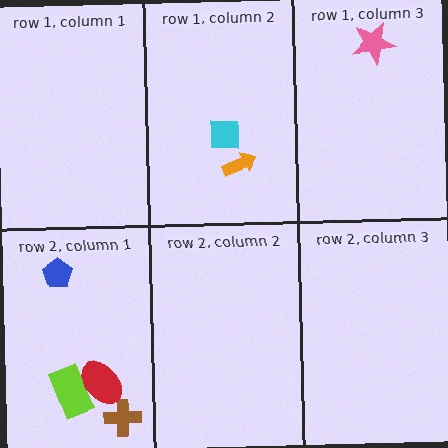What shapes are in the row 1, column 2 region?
The cyan square, the orange arrow.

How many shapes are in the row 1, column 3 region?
1.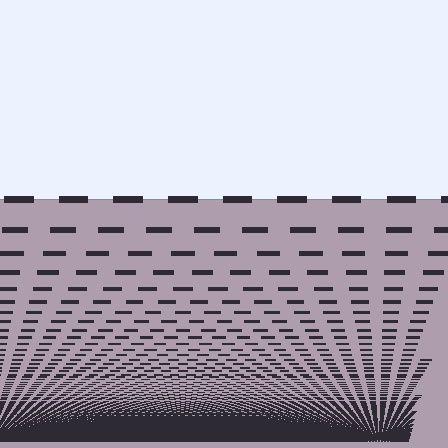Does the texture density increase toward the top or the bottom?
Density increases toward the bottom.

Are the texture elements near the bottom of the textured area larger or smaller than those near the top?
Smaller. The gradient is inverted — elements near the bottom are smaller and denser.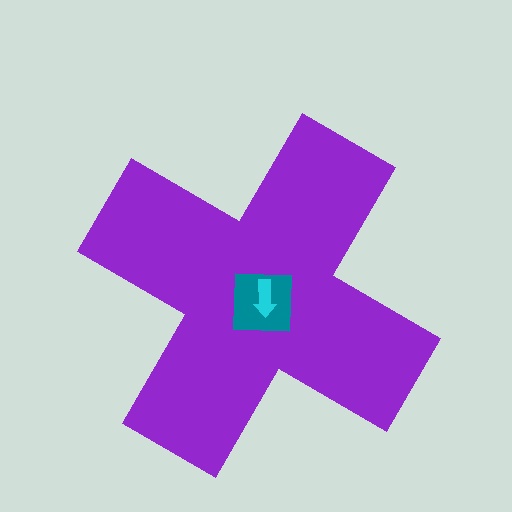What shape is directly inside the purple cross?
The teal square.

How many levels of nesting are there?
3.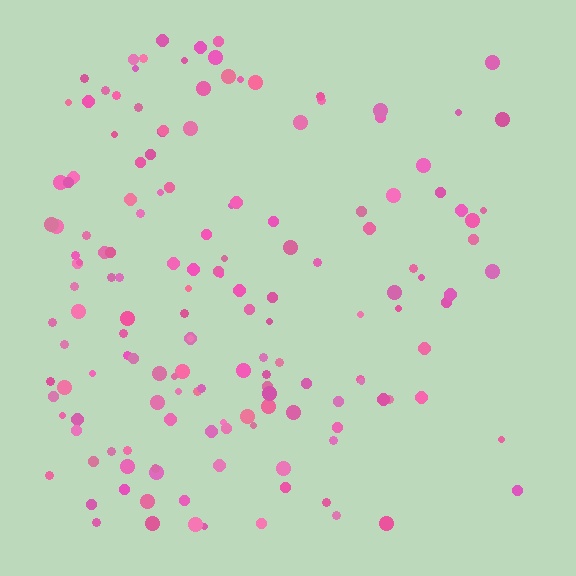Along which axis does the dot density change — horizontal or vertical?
Horizontal.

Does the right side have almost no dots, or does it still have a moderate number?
Still a moderate number, just noticeably fewer than the left.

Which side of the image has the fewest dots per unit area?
The right.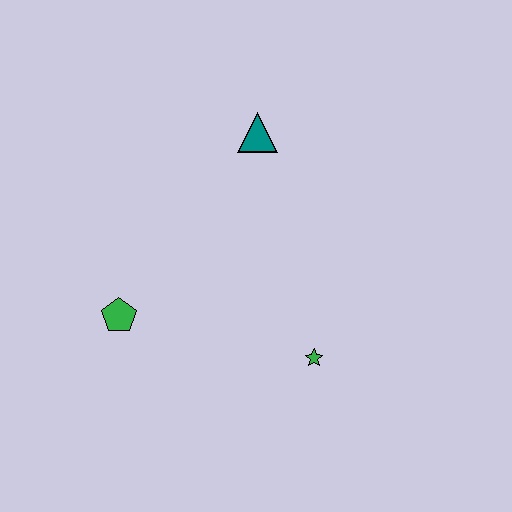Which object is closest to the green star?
The green pentagon is closest to the green star.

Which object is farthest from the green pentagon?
The teal triangle is farthest from the green pentagon.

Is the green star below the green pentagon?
Yes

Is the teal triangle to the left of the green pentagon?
No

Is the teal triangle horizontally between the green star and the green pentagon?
Yes